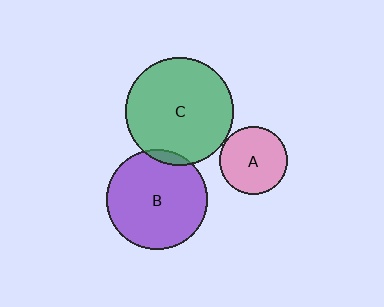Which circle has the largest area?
Circle C (green).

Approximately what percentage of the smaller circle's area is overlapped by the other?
Approximately 5%.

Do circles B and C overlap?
Yes.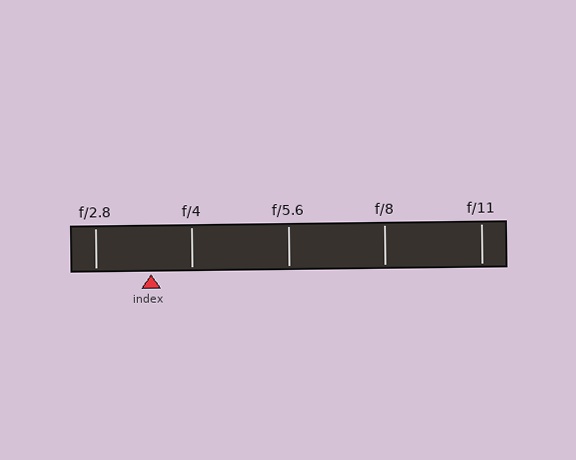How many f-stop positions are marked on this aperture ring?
There are 5 f-stop positions marked.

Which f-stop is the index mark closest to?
The index mark is closest to f/4.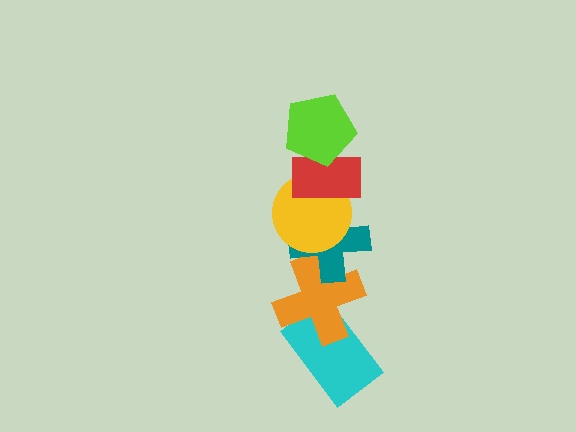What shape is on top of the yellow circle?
The red rectangle is on top of the yellow circle.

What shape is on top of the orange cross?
The teal cross is on top of the orange cross.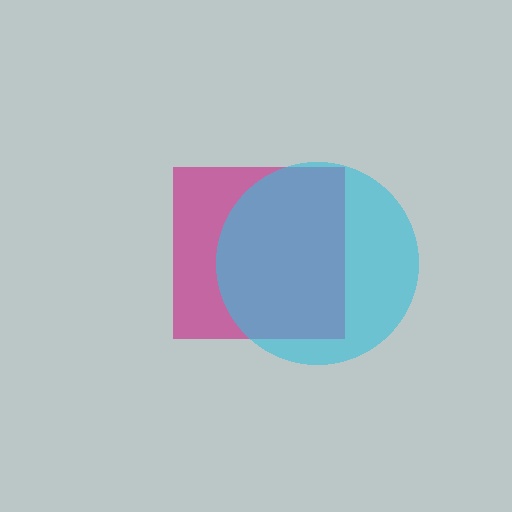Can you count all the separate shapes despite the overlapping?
Yes, there are 2 separate shapes.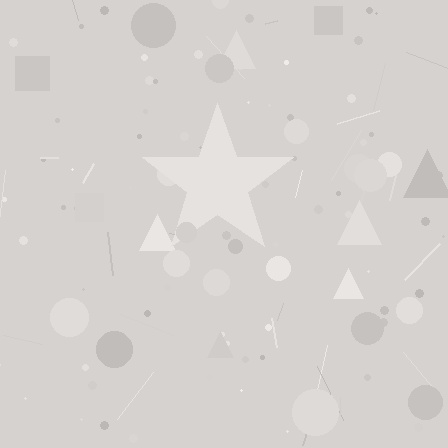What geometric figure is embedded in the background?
A star is embedded in the background.